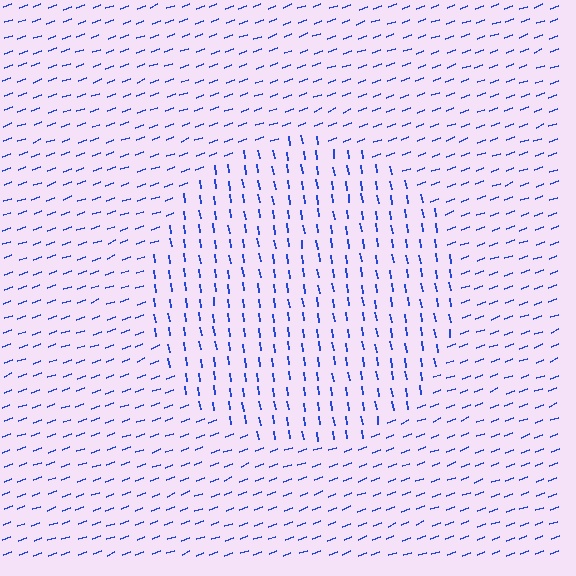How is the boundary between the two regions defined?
The boundary is defined purely by a change in line orientation (approximately 78 degrees difference). All lines are the same color and thickness.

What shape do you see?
I see a circle.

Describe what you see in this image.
The image is filled with small blue line segments. A circle region in the image has lines oriented differently from the surrounding lines, creating a visible texture boundary.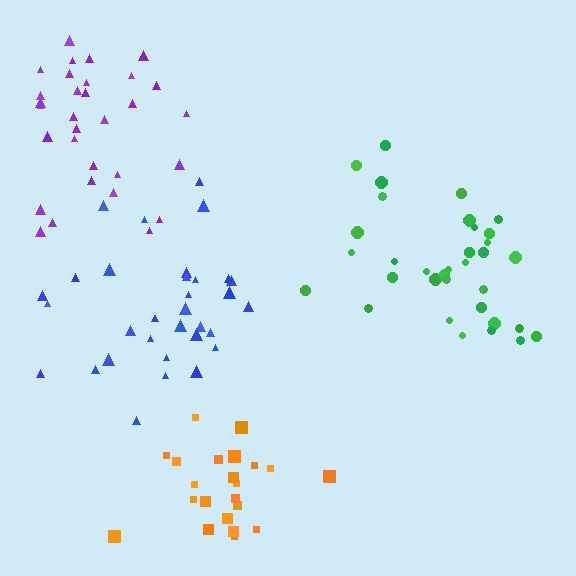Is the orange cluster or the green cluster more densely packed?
Green.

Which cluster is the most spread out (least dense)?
Purple.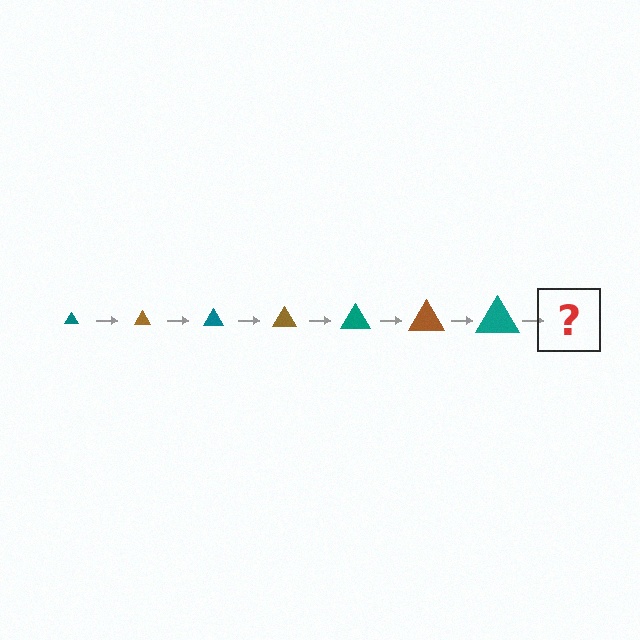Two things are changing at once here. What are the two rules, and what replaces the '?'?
The two rules are that the triangle grows larger each step and the color cycles through teal and brown. The '?' should be a brown triangle, larger than the previous one.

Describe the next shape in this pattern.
It should be a brown triangle, larger than the previous one.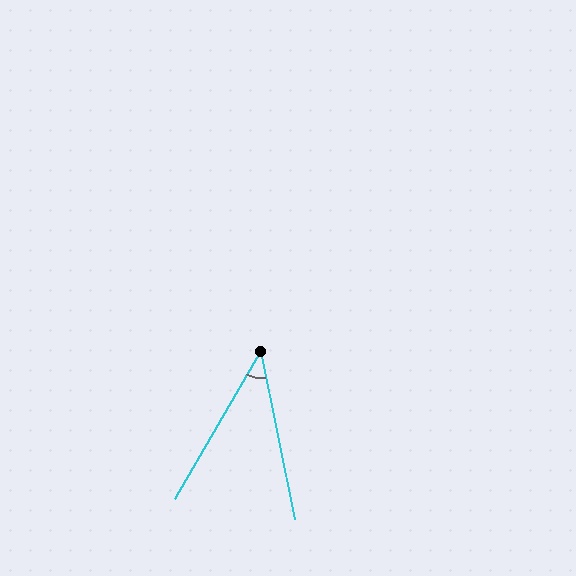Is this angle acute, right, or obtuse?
It is acute.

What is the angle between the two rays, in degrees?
Approximately 41 degrees.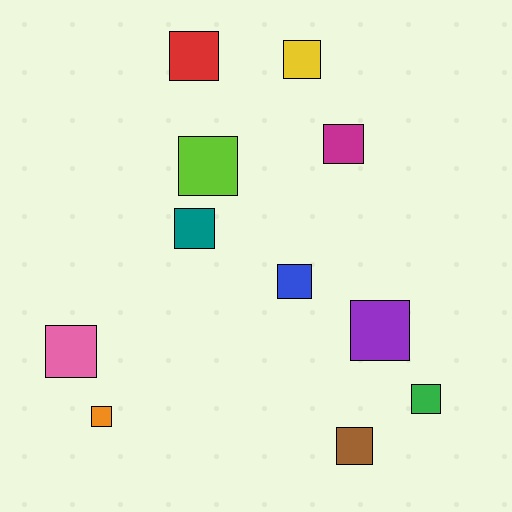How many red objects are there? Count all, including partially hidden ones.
There is 1 red object.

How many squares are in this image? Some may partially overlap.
There are 11 squares.